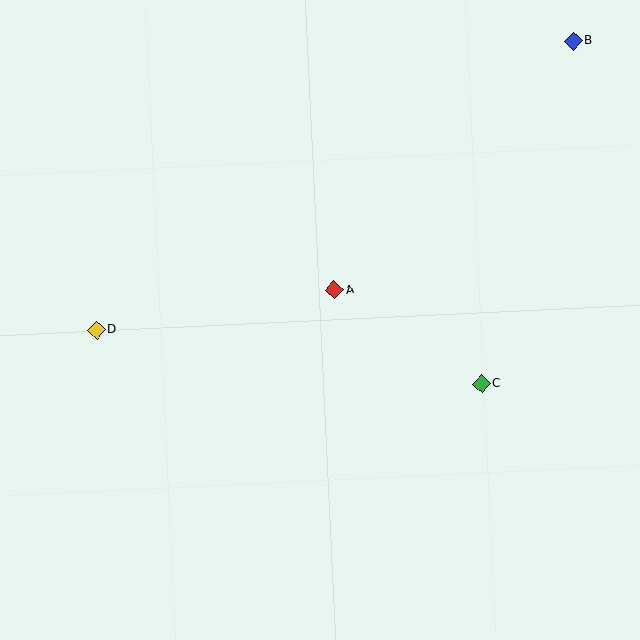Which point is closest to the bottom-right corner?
Point C is closest to the bottom-right corner.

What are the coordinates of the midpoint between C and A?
The midpoint between C and A is at (408, 337).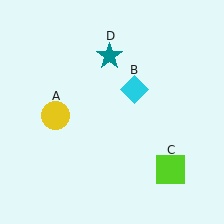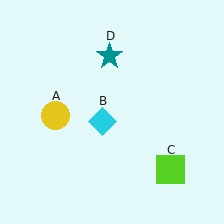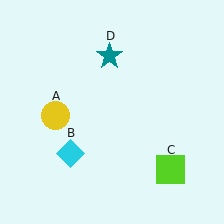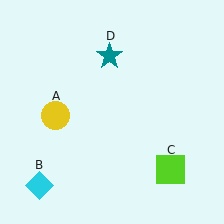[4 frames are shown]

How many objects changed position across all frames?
1 object changed position: cyan diamond (object B).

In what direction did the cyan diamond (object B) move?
The cyan diamond (object B) moved down and to the left.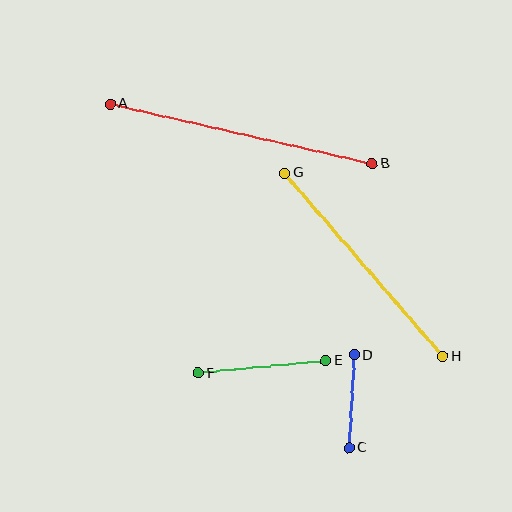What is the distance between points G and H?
The distance is approximately 243 pixels.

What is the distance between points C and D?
The distance is approximately 93 pixels.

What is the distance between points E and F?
The distance is approximately 128 pixels.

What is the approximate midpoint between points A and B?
The midpoint is at approximately (241, 134) pixels.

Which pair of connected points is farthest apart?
Points A and B are farthest apart.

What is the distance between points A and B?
The distance is approximately 269 pixels.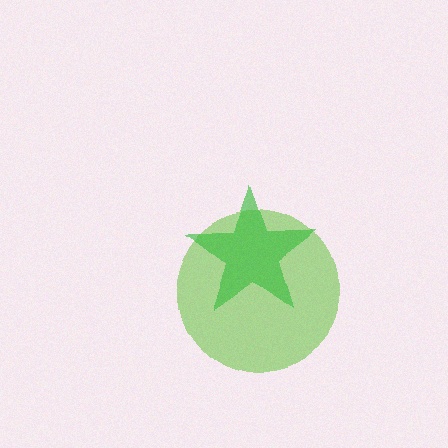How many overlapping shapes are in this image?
There are 2 overlapping shapes in the image.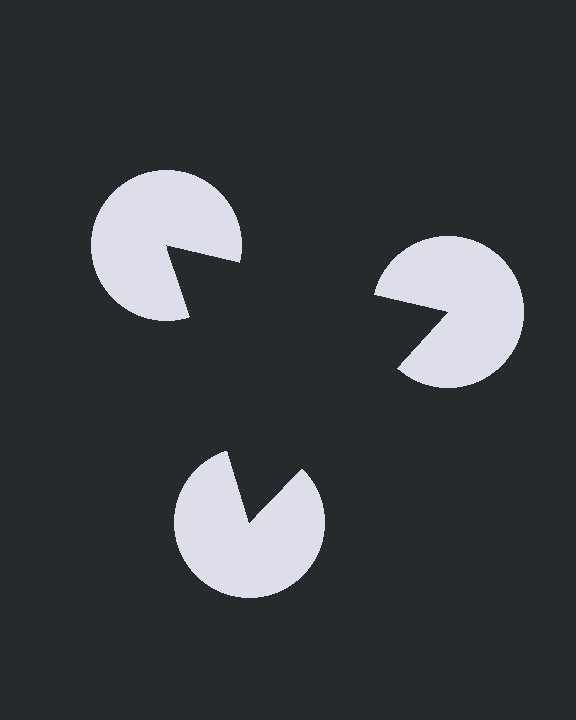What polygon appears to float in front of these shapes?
An illusory triangle — its edges are inferred from the aligned wedge cuts in the pac-man discs, not physically drawn.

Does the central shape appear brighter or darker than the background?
It typically appears slightly darker than the background, even though no actual brightness change is drawn.